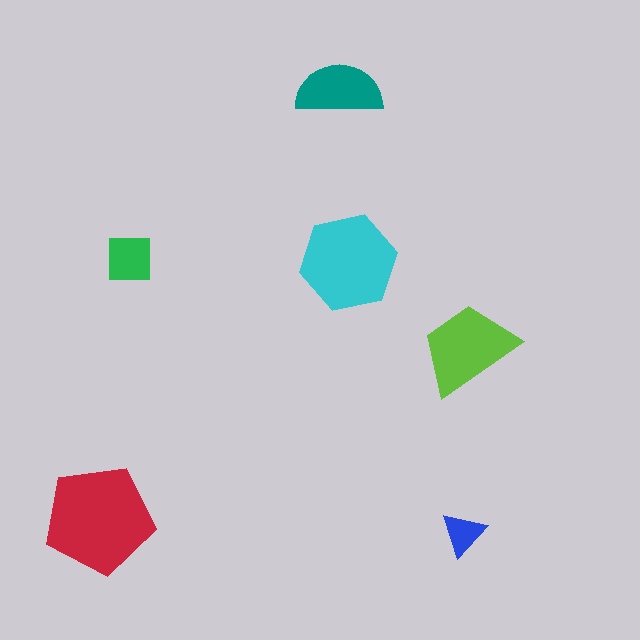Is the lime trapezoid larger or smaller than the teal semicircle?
Larger.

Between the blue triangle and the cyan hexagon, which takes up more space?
The cyan hexagon.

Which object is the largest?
The red pentagon.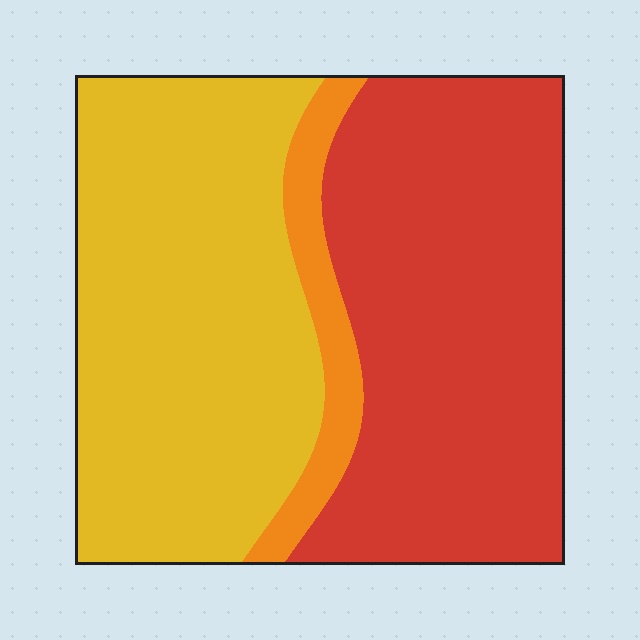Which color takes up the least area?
Orange, at roughly 10%.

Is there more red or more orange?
Red.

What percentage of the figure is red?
Red takes up about one half (1/2) of the figure.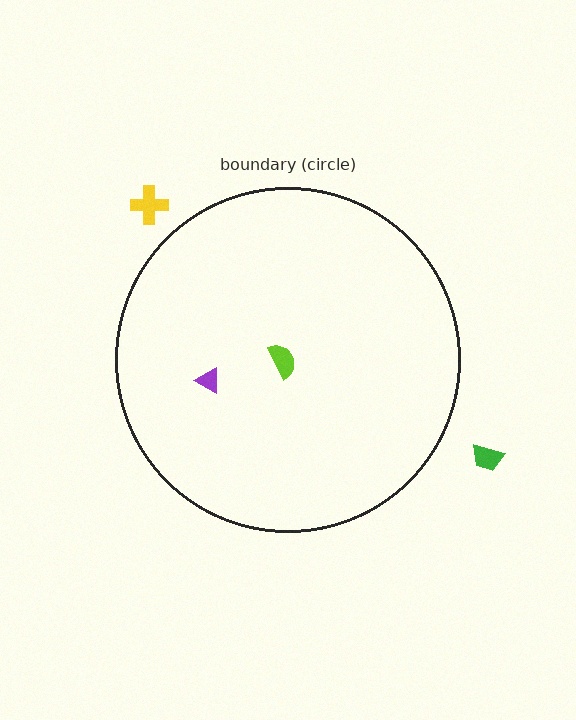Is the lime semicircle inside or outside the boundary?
Inside.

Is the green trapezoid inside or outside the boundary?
Outside.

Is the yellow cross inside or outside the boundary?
Outside.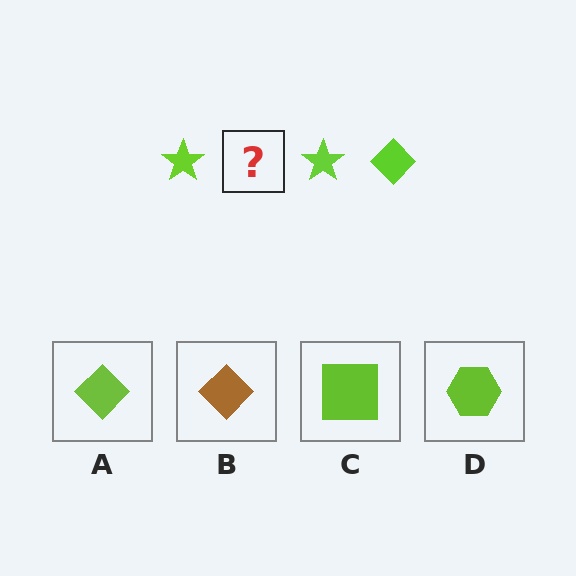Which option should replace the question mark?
Option A.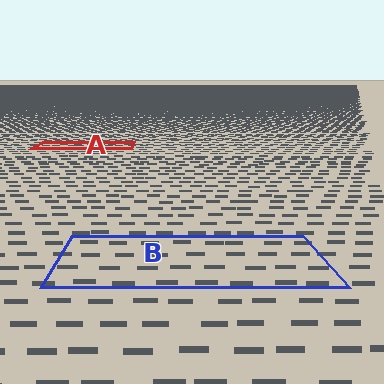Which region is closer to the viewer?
Region B is closer. The texture elements there are larger and more spread out.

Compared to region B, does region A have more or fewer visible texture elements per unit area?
Region A has more texture elements per unit area — they are packed more densely because it is farther away.